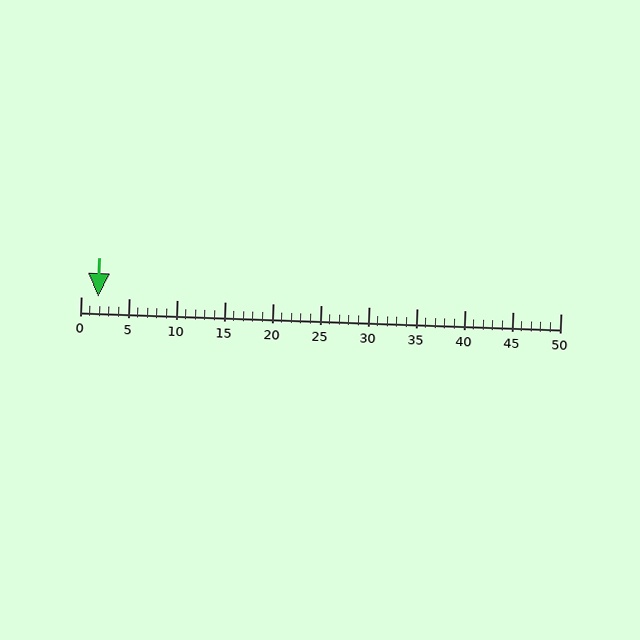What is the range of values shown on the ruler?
The ruler shows values from 0 to 50.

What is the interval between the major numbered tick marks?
The major tick marks are spaced 5 units apart.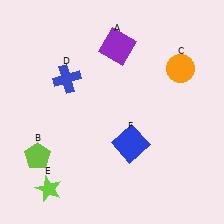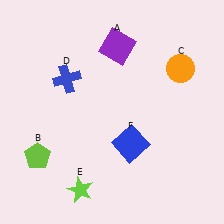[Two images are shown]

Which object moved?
The lime star (E) moved right.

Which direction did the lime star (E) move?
The lime star (E) moved right.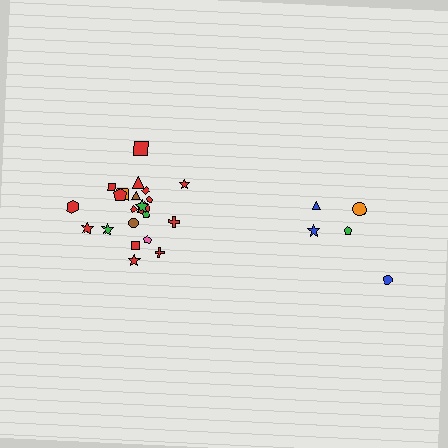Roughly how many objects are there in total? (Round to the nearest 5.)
Roughly 25 objects in total.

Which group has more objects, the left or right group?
The left group.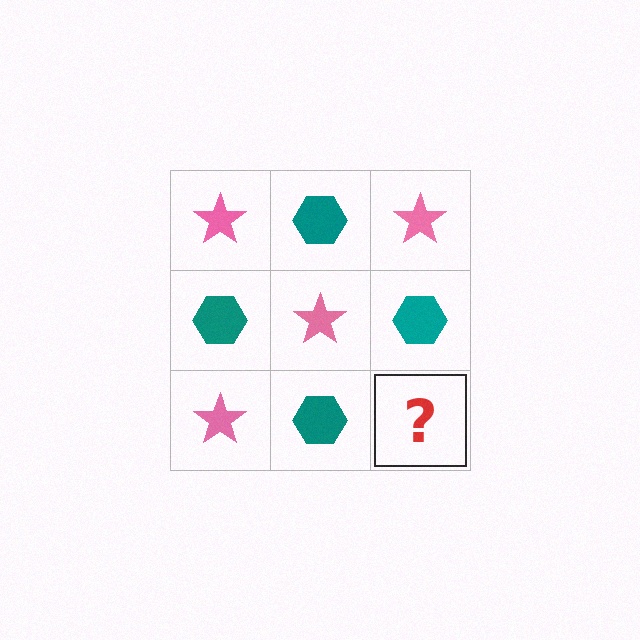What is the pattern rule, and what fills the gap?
The rule is that it alternates pink star and teal hexagon in a checkerboard pattern. The gap should be filled with a pink star.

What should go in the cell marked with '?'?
The missing cell should contain a pink star.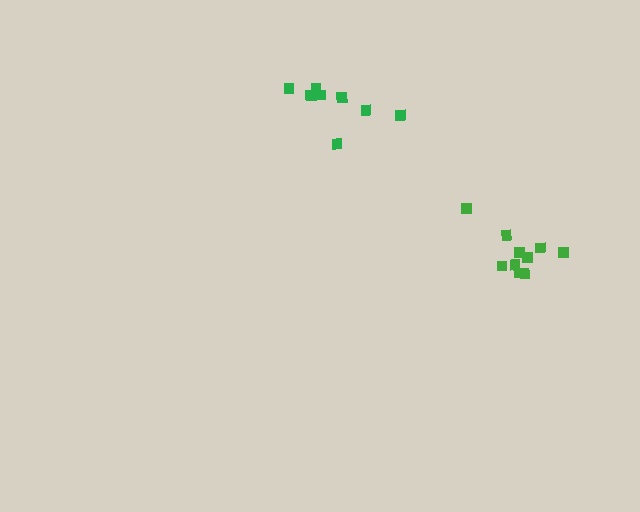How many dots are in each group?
Group 1: 10 dots, Group 2: 8 dots (18 total).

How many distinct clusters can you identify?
There are 2 distinct clusters.